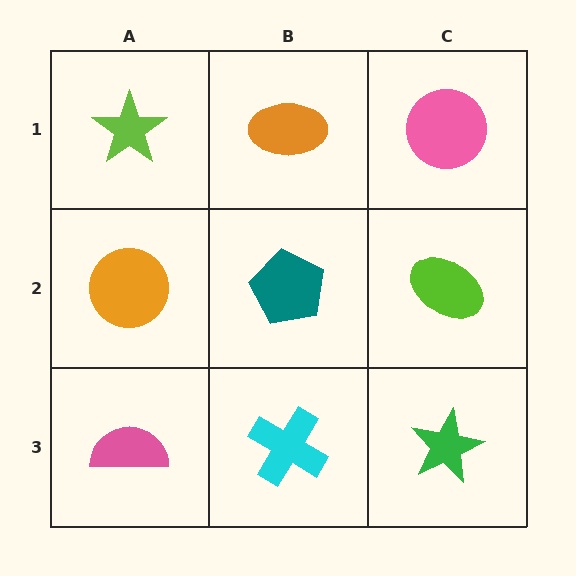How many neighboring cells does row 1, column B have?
3.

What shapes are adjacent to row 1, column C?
A lime ellipse (row 2, column C), an orange ellipse (row 1, column B).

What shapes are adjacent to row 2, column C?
A pink circle (row 1, column C), a green star (row 3, column C), a teal pentagon (row 2, column B).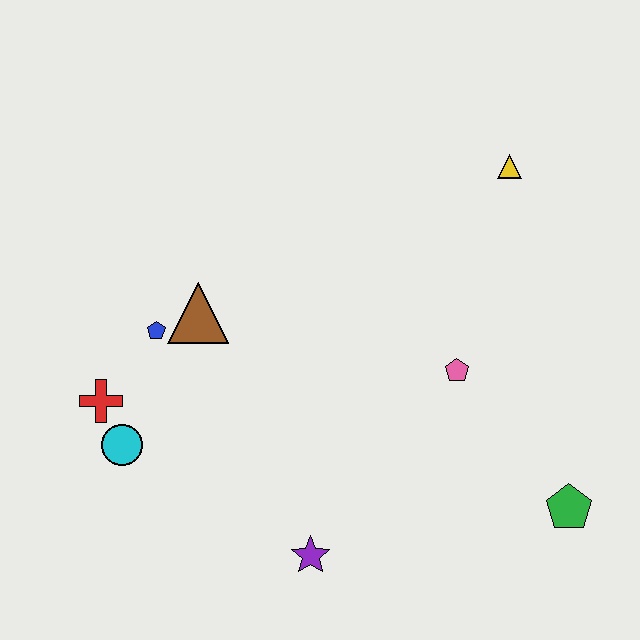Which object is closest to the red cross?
The cyan circle is closest to the red cross.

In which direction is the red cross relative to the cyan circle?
The red cross is above the cyan circle.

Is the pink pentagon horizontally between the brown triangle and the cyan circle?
No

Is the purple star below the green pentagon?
Yes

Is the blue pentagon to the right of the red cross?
Yes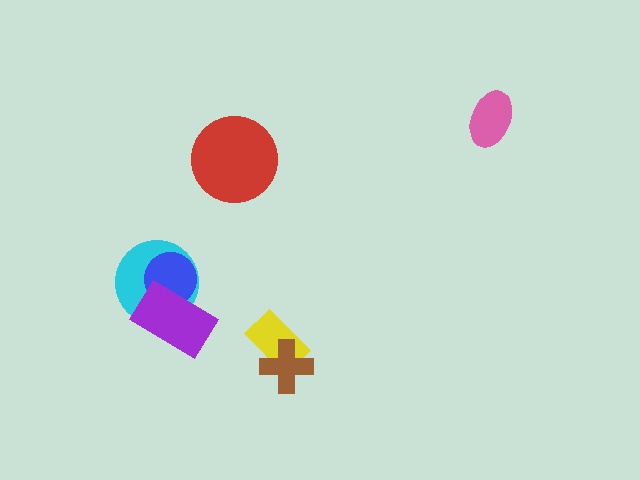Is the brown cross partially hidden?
No, no other shape covers it.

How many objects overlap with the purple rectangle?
2 objects overlap with the purple rectangle.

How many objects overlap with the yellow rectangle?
1 object overlaps with the yellow rectangle.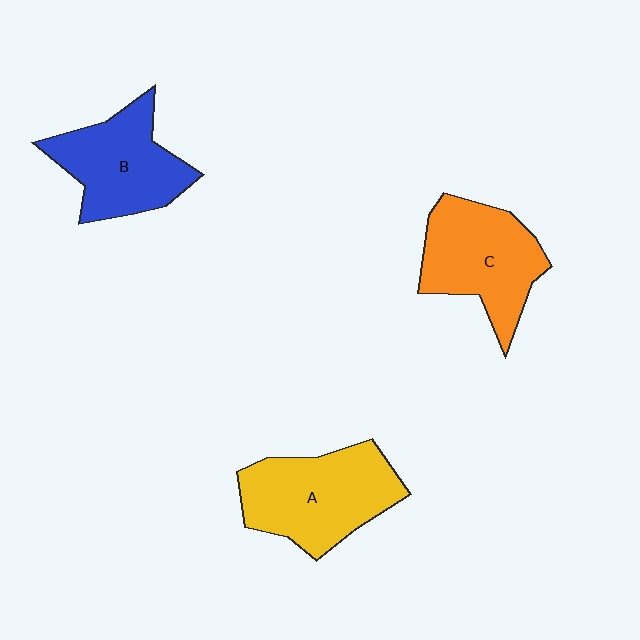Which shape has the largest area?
Shape A (yellow).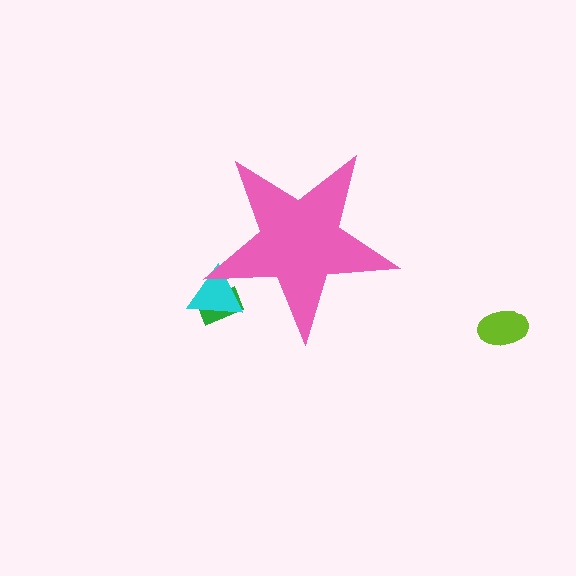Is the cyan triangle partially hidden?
Yes, the cyan triangle is partially hidden behind the pink star.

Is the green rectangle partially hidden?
Yes, the green rectangle is partially hidden behind the pink star.